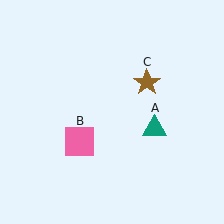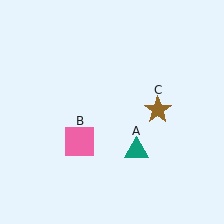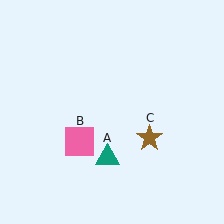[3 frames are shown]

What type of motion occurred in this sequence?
The teal triangle (object A), brown star (object C) rotated clockwise around the center of the scene.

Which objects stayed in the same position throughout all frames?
Pink square (object B) remained stationary.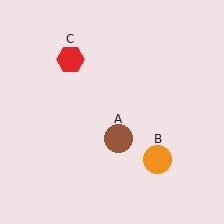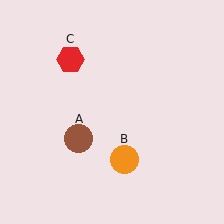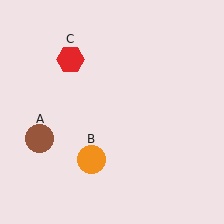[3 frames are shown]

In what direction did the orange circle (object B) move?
The orange circle (object B) moved left.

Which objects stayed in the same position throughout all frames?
Red hexagon (object C) remained stationary.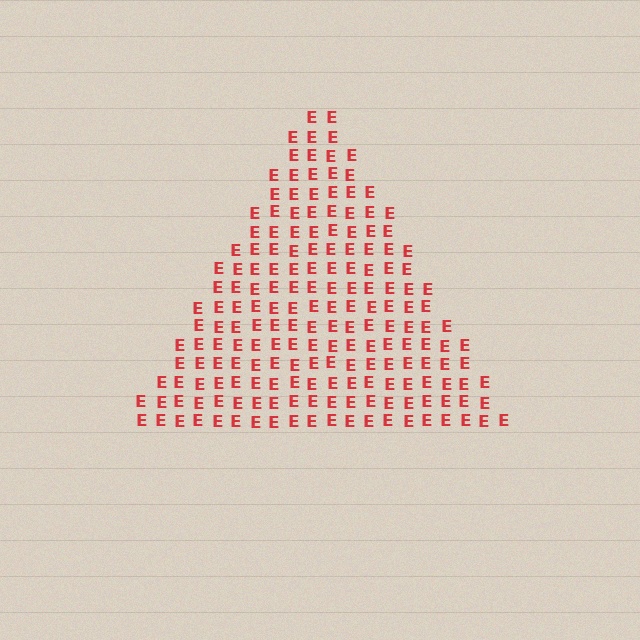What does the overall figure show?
The overall figure shows a triangle.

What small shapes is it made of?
It is made of small letter E's.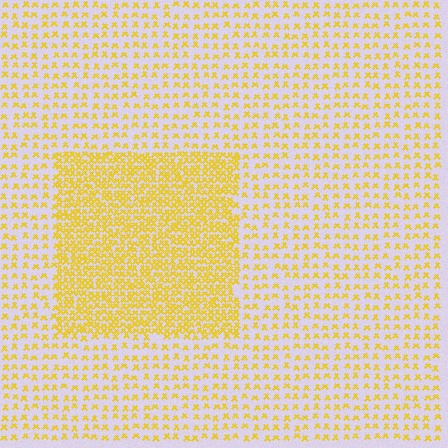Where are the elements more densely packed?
The elements are more densely packed inside the rectangle boundary.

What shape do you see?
I see a rectangle.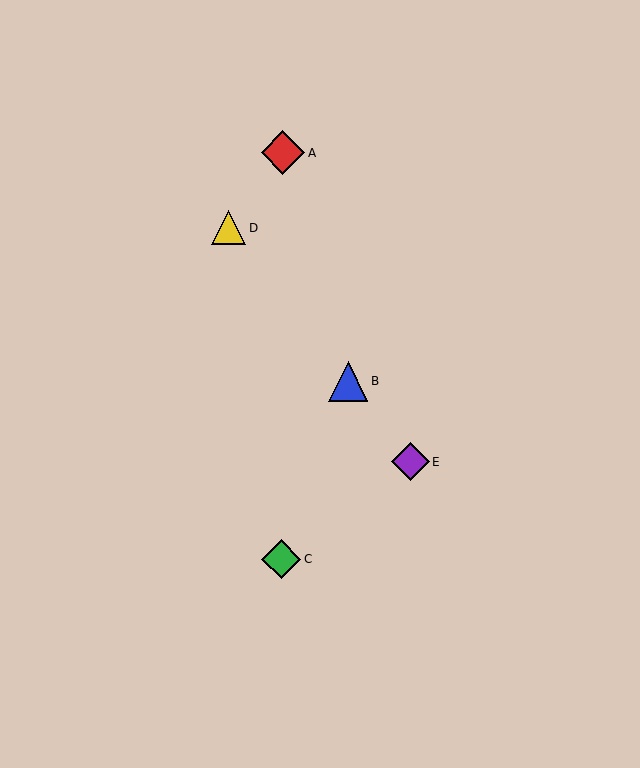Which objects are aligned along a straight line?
Objects B, D, E are aligned along a straight line.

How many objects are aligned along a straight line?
3 objects (B, D, E) are aligned along a straight line.